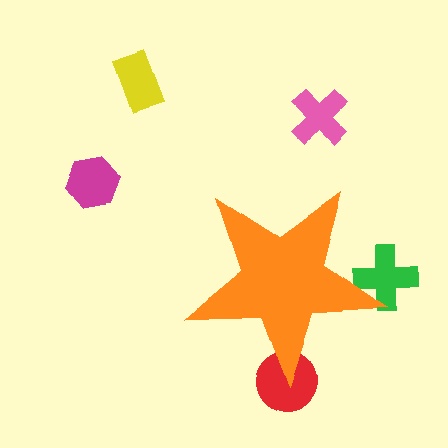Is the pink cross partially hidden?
No, the pink cross is fully visible.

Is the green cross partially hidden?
Yes, the green cross is partially hidden behind the orange star.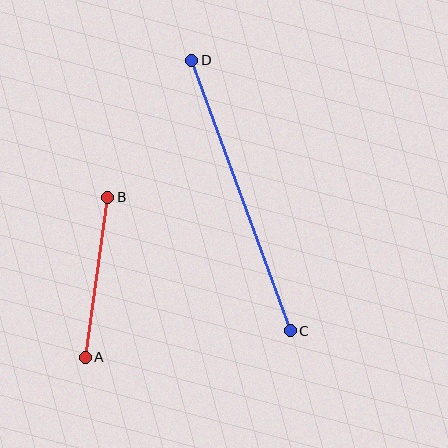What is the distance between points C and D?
The distance is approximately 288 pixels.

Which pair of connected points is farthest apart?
Points C and D are farthest apart.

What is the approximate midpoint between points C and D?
The midpoint is at approximately (241, 196) pixels.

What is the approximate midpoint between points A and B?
The midpoint is at approximately (97, 277) pixels.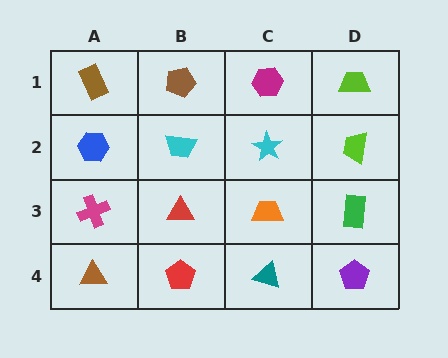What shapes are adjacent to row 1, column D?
A lime trapezoid (row 2, column D), a magenta hexagon (row 1, column C).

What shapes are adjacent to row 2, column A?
A brown rectangle (row 1, column A), a magenta cross (row 3, column A), a cyan trapezoid (row 2, column B).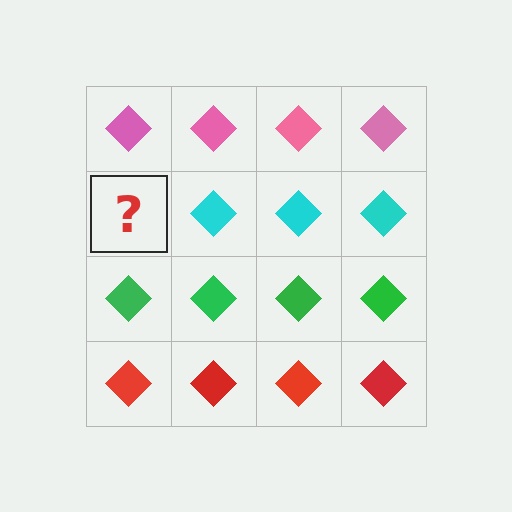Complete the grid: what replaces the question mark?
The question mark should be replaced with a cyan diamond.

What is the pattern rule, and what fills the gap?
The rule is that each row has a consistent color. The gap should be filled with a cyan diamond.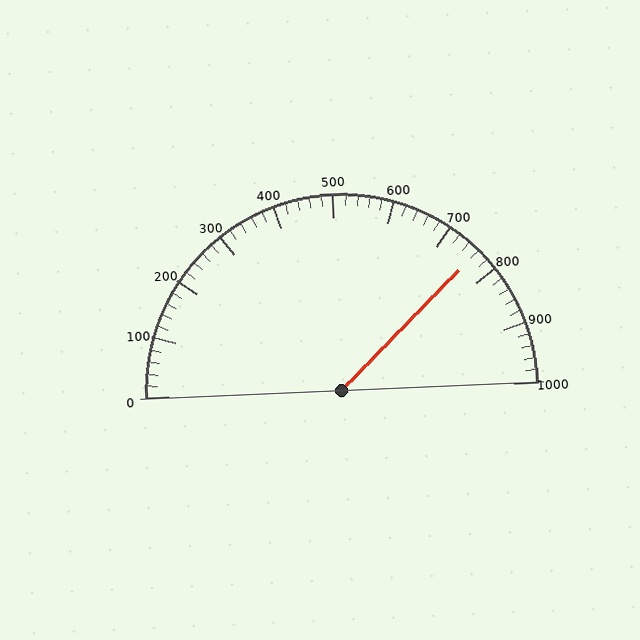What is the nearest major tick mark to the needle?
The nearest major tick mark is 800.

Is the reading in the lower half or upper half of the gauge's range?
The reading is in the upper half of the range (0 to 1000).